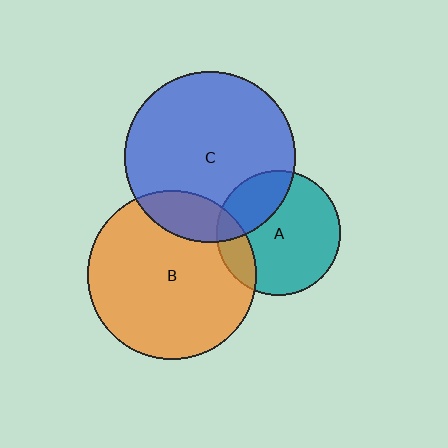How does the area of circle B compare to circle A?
Approximately 1.9 times.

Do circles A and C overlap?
Yes.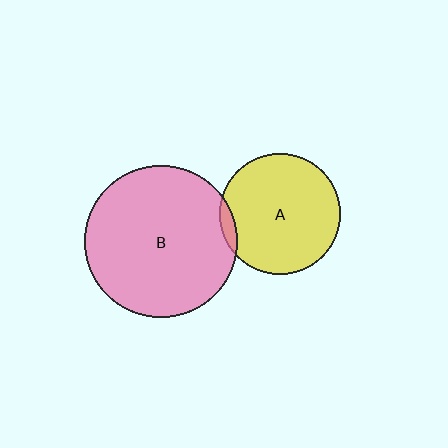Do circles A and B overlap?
Yes.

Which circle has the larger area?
Circle B (pink).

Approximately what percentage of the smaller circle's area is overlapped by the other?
Approximately 5%.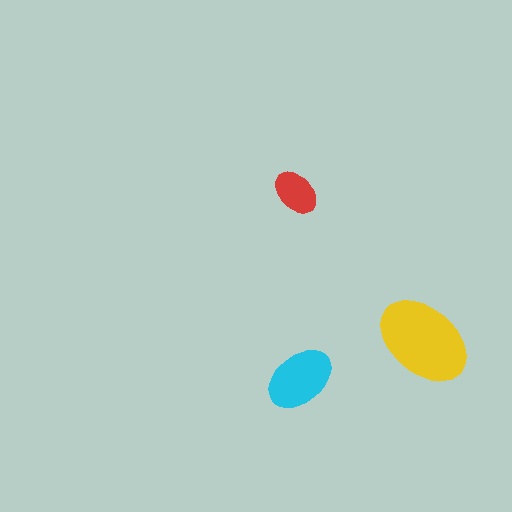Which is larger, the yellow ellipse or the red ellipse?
The yellow one.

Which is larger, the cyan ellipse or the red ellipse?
The cyan one.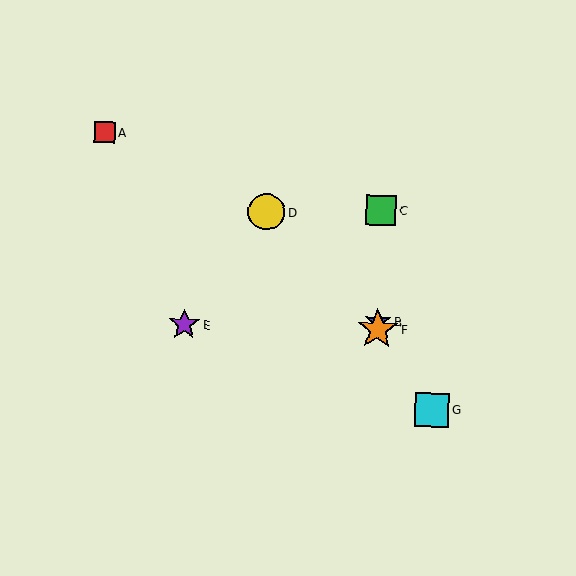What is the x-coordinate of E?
Object E is at x≈184.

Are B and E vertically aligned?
No, B is at x≈378 and E is at x≈184.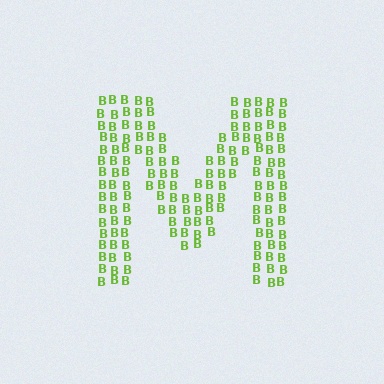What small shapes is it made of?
It is made of small letter B's.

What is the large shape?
The large shape is the letter M.